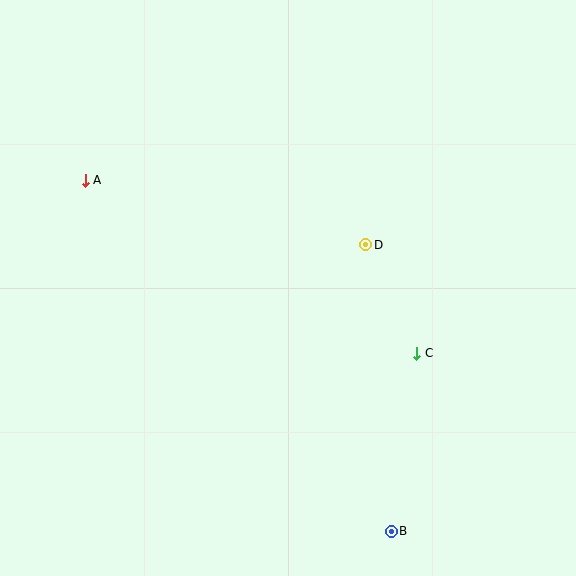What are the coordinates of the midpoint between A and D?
The midpoint between A and D is at (226, 212).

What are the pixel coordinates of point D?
Point D is at (366, 245).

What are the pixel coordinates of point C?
Point C is at (417, 353).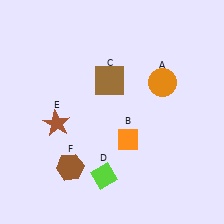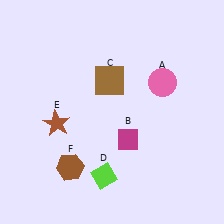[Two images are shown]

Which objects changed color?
A changed from orange to pink. B changed from orange to magenta.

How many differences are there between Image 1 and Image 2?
There are 2 differences between the two images.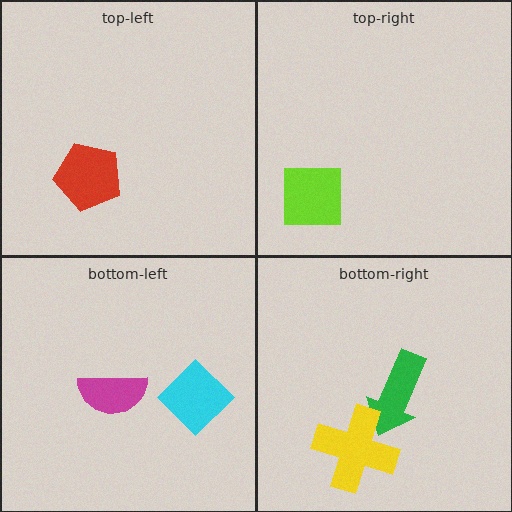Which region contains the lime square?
The top-right region.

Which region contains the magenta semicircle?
The bottom-left region.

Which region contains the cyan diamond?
The bottom-left region.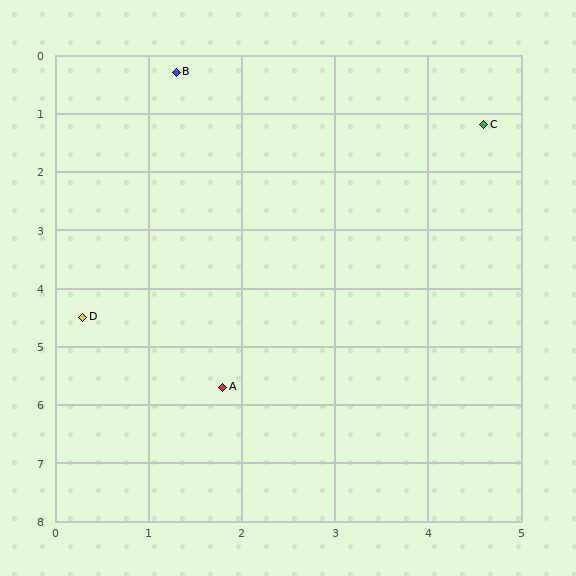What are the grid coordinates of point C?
Point C is at approximately (4.6, 1.2).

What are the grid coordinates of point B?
Point B is at approximately (1.3, 0.3).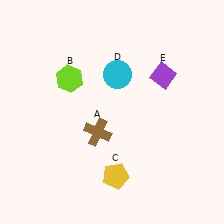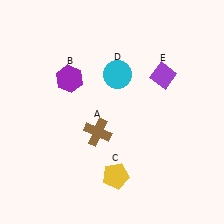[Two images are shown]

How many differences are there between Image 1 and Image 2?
There is 1 difference between the two images.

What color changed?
The hexagon (B) changed from lime in Image 1 to purple in Image 2.